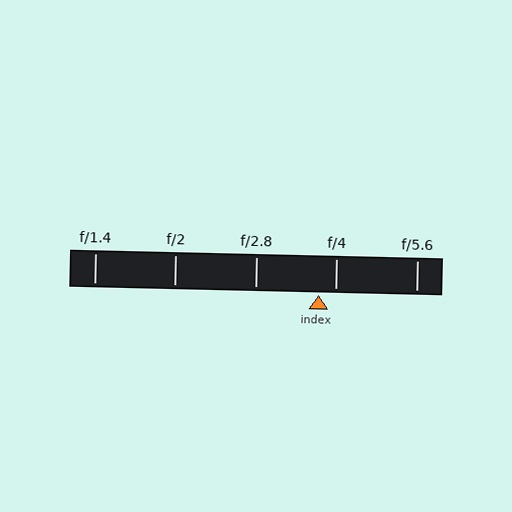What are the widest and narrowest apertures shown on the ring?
The widest aperture shown is f/1.4 and the narrowest is f/5.6.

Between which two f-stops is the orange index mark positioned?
The index mark is between f/2.8 and f/4.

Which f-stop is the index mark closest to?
The index mark is closest to f/4.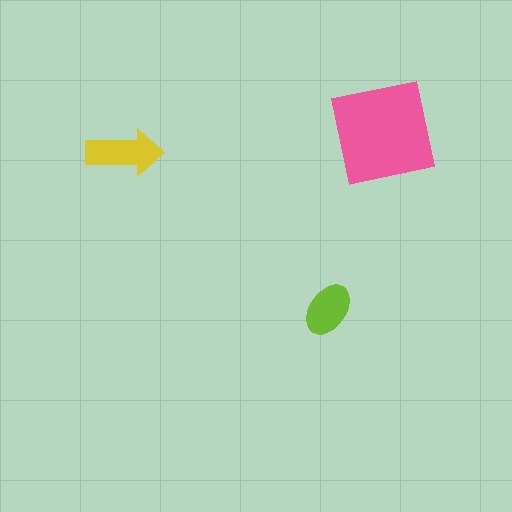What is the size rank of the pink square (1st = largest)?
1st.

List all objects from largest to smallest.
The pink square, the yellow arrow, the lime ellipse.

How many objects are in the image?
There are 3 objects in the image.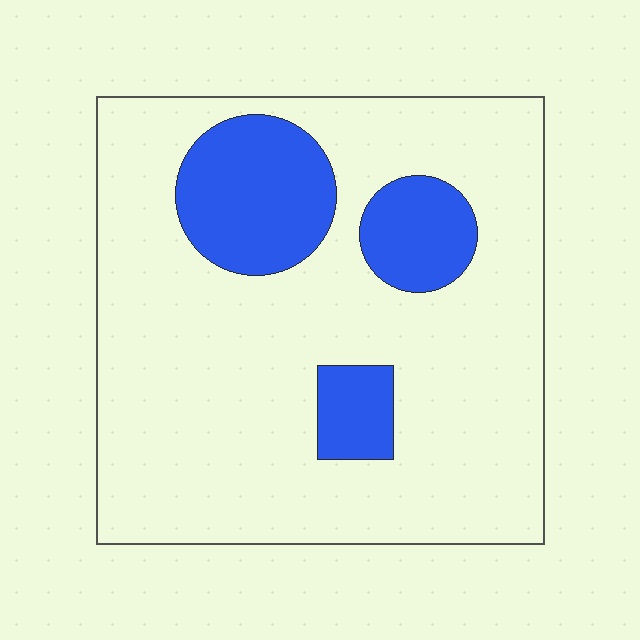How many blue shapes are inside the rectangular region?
3.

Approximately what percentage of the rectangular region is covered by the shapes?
Approximately 20%.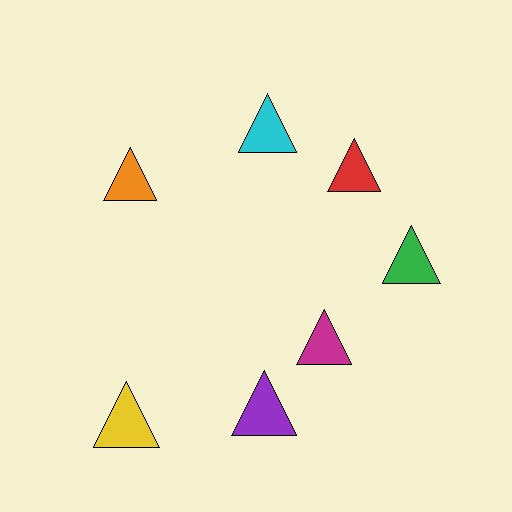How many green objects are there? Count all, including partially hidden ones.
There is 1 green object.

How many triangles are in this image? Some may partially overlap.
There are 7 triangles.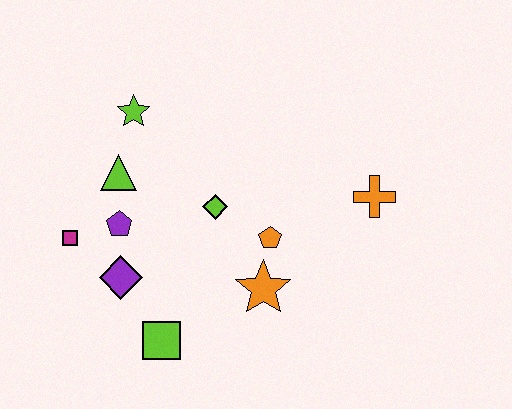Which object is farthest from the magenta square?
The orange cross is farthest from the magenta square.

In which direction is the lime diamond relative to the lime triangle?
The lime diamond is to the right of the lime triangle.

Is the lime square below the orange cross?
Yes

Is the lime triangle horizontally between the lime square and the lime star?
No